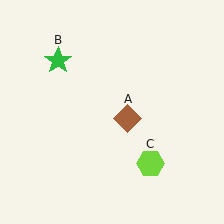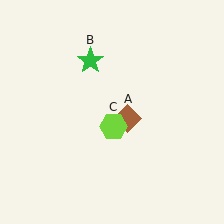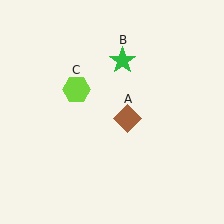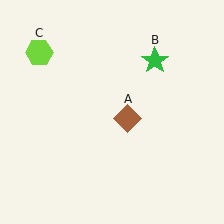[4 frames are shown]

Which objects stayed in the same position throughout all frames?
Brown diamond (object A) remained stationary.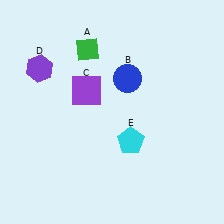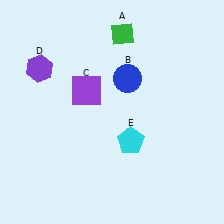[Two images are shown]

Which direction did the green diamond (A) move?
The green diamond (A) moved right.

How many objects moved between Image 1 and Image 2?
1 object moved between the two images.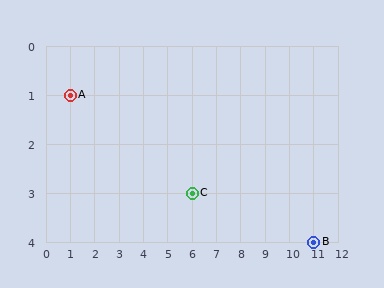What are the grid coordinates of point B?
Point B is at grid coordinates (11, 4).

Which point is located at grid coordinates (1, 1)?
Point A is at (1, 1).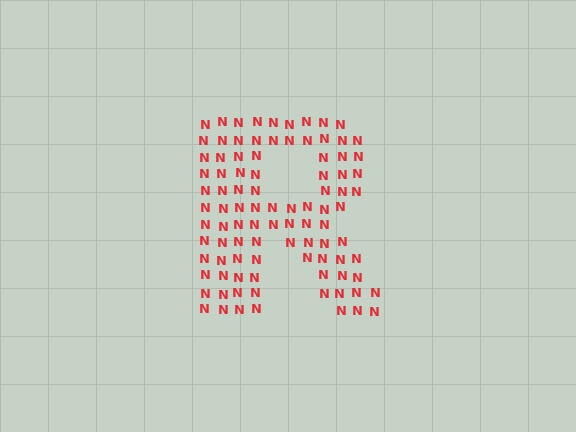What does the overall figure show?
The overall figure shows the letter R.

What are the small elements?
The small elements are letter N's.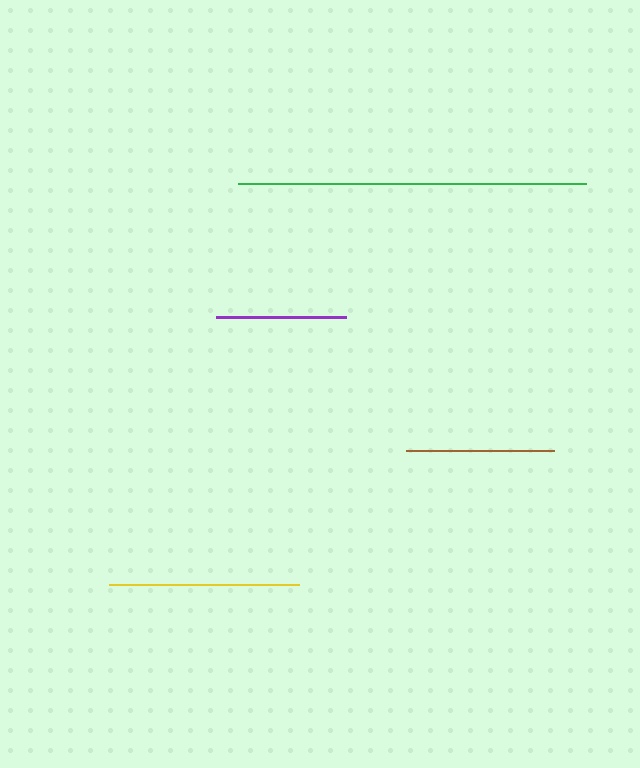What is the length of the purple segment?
The purple segment is approximately 130 pixels long.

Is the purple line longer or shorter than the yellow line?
The yellow line is longer than the purple line.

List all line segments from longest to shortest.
From longest to shortest: green, yellow, brown, purple.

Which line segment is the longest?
The green line is the longest at approximately 349 pixels.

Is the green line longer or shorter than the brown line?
The green line is longer than the brown line.